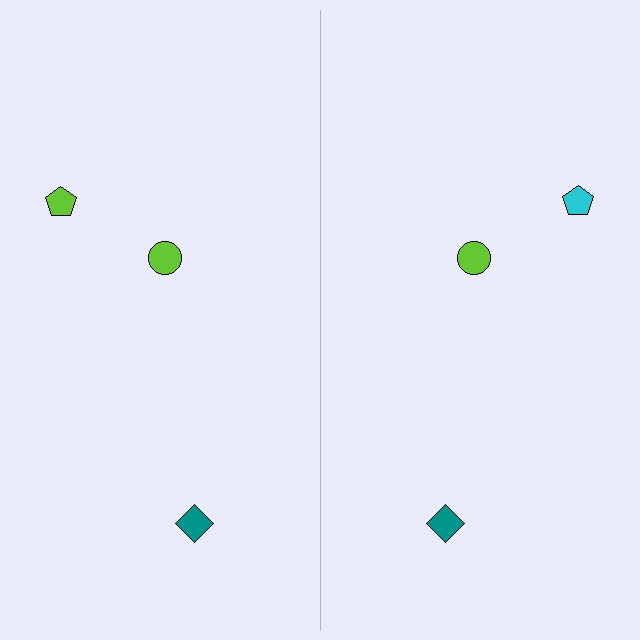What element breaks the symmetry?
The cyan pentagon on the right side breaks the symmetry — its mirror counterpart is lime.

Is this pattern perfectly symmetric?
No, the pattern is not perfectly symmetric. The cyan pentagon on the right side breaks the symmetry — its mirror counterpart is lime.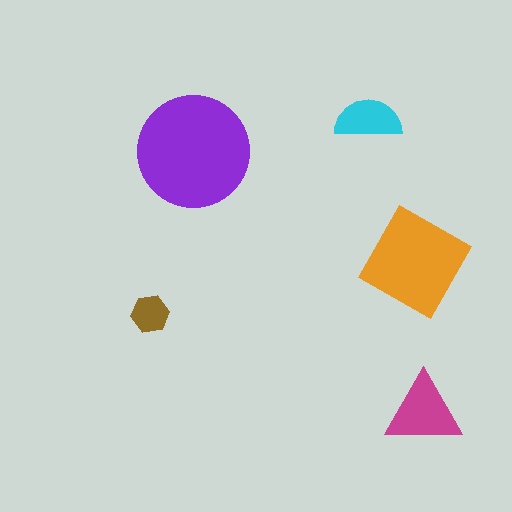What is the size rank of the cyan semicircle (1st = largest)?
4th.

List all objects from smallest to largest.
The brown hexagon, the cyan semicircle, the magenta triangle, the orange square, the purple circle.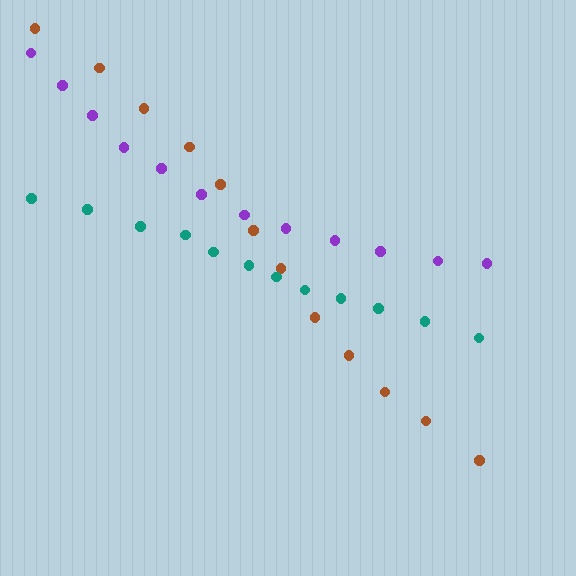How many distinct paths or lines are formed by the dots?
There are 3 distinct paths.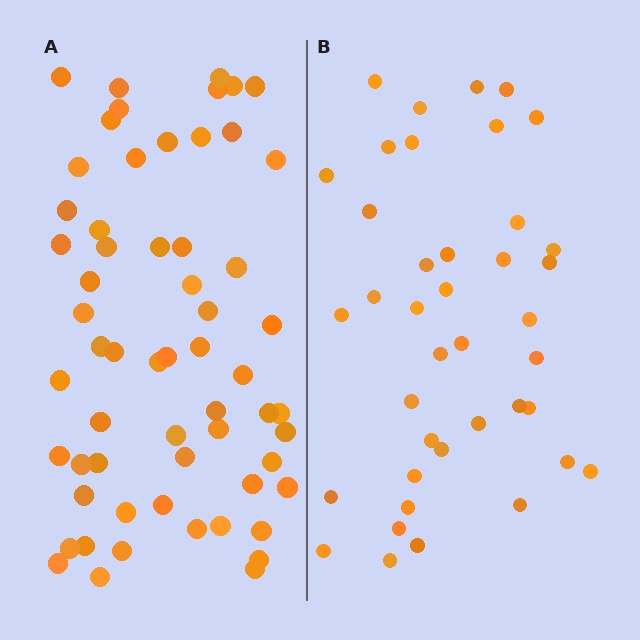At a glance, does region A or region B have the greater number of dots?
Region A (the left region) has more dots.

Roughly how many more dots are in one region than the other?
Region A has approximately 20 more dots than region B.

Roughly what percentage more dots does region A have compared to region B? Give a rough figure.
About 50% more.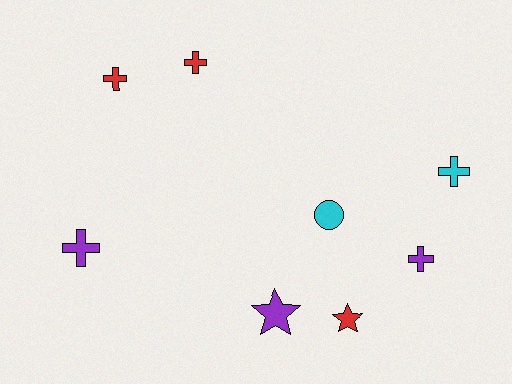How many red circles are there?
There are no red circles.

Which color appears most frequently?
Purple, with 3 objects.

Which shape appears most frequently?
Cross, with 5 objects.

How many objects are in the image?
There are 8 objects.